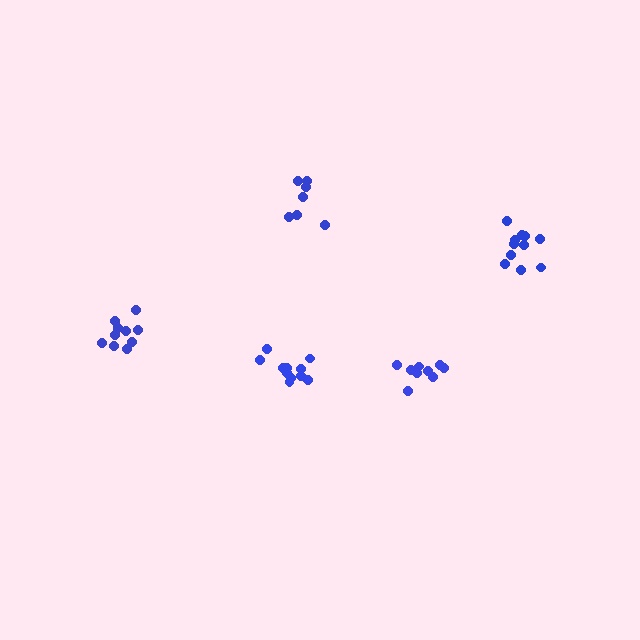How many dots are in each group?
Group 1: 11 dots, Group 2: 7 dots, Group 3: 9 dots, Group 4: 10 dots, Group 5: 11 dots (48 total).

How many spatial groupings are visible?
There are 5 spatial groupings.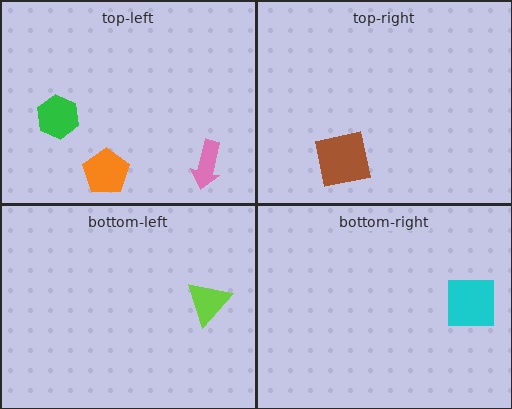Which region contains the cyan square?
The bottom-right region.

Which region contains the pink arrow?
The top-left region.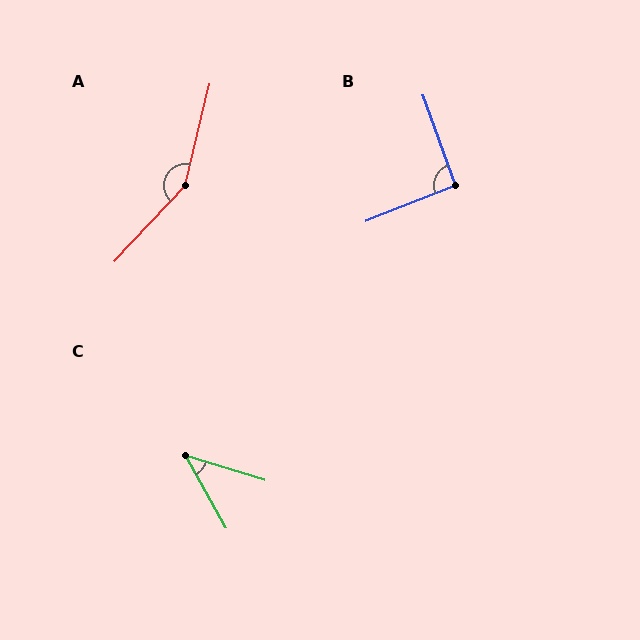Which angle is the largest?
A, at approximately 150 degrees.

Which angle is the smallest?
C, at approximately 44 degrees.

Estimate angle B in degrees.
Approximately 92 degrees.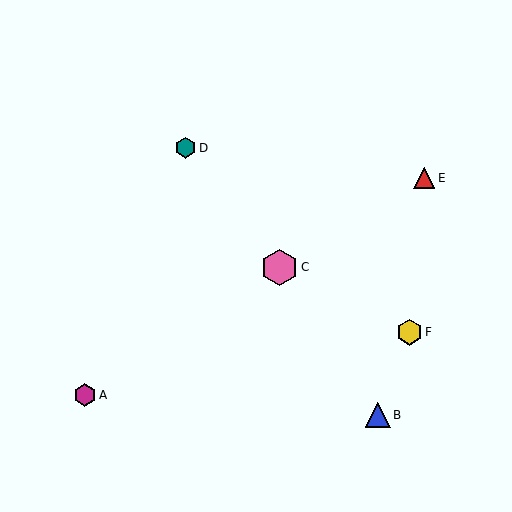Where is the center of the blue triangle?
The center of the blue triangle is at (378, 415).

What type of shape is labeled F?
Shape F is a yellow hexagon.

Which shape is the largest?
The pink hexagon (labeled C) is the largest.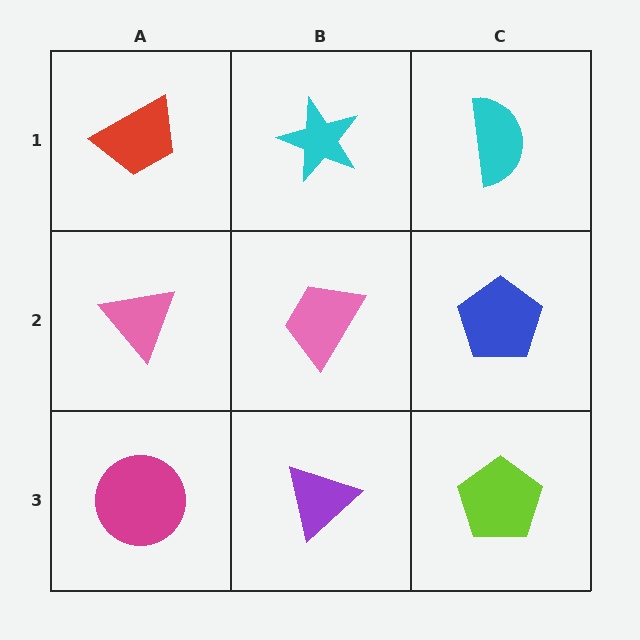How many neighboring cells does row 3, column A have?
2.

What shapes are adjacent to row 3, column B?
A pink trapezoid (row 2, column B), a magenta circle (row 3, column A), a lime pentagon (row 3, column C).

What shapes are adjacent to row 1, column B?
A pink trapezoid (row 2, column B), a red trapezoid (row 1, column A), a cyan semicircle (row 1, column C).